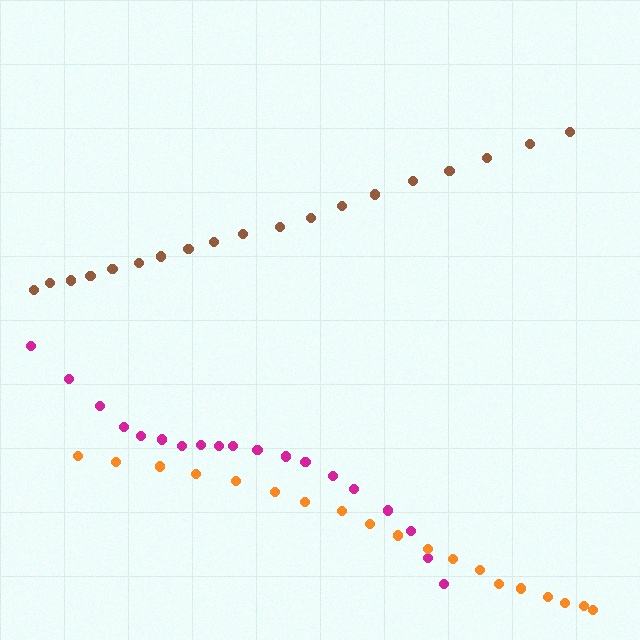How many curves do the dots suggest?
There are 3 distinct paths.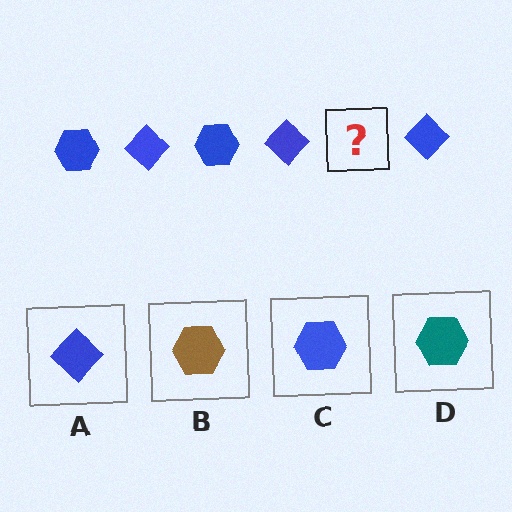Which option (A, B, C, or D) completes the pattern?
C.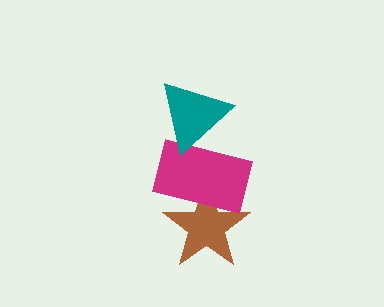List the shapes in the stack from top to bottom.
From top to bottom: the teal triangle, the magenta rectangle, the brown star.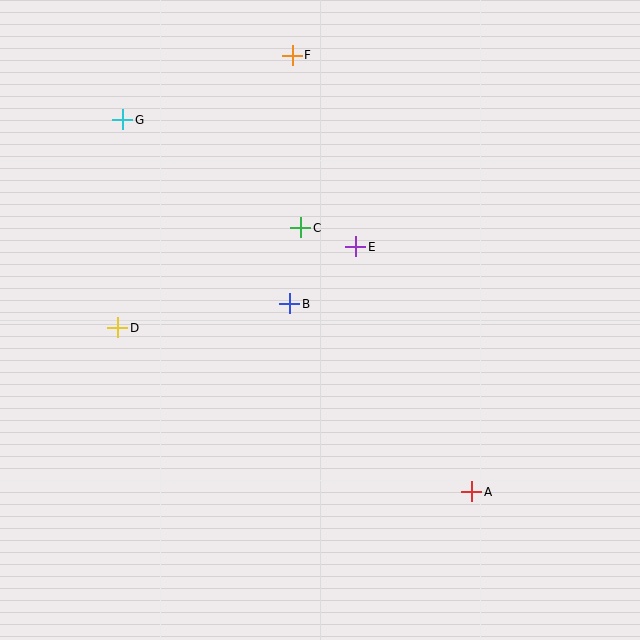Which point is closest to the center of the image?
Point B at (290, 304) is closest to the center.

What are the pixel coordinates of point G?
Point G is at (123, 120).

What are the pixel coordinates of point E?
Point E is at (356, 247).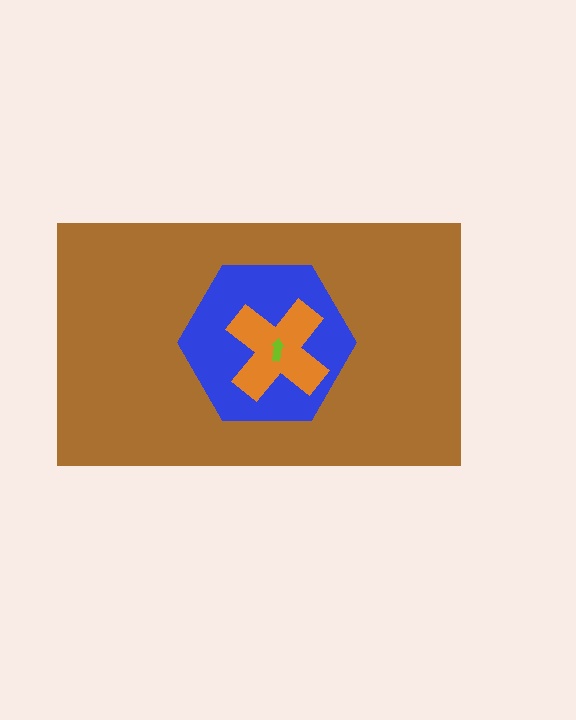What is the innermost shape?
The lime arrow.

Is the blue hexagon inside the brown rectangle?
Yes.